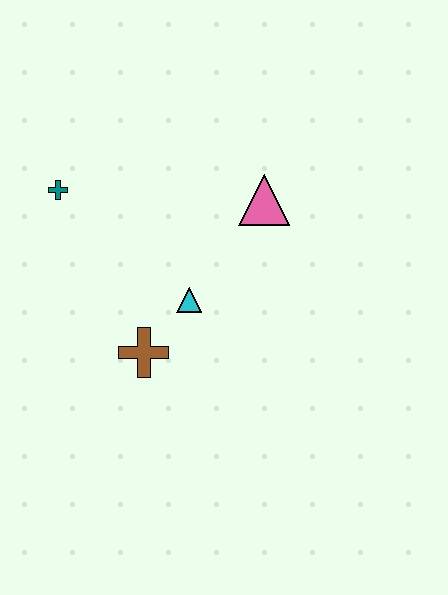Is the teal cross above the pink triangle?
Yes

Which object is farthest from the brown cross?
The pink triangle is farthest from the brown cross.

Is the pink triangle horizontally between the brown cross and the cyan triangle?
No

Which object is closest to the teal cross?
The cyan triangle is closest to the teal cross.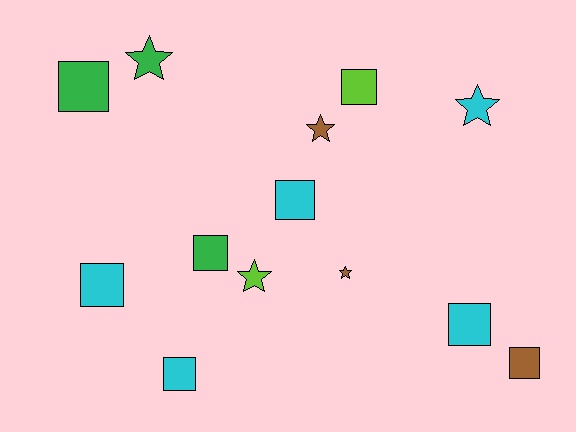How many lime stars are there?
There is 1 lime star.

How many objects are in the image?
There are 13 objects.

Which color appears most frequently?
Cyan, with 5 objects.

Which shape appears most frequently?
Square, with 8 objects.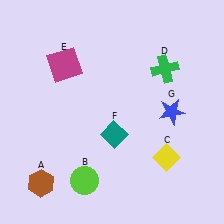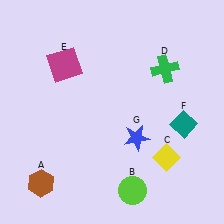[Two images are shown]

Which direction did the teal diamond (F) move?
The teal diamond (F) moved right.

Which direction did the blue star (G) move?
The blue star (G) moved left.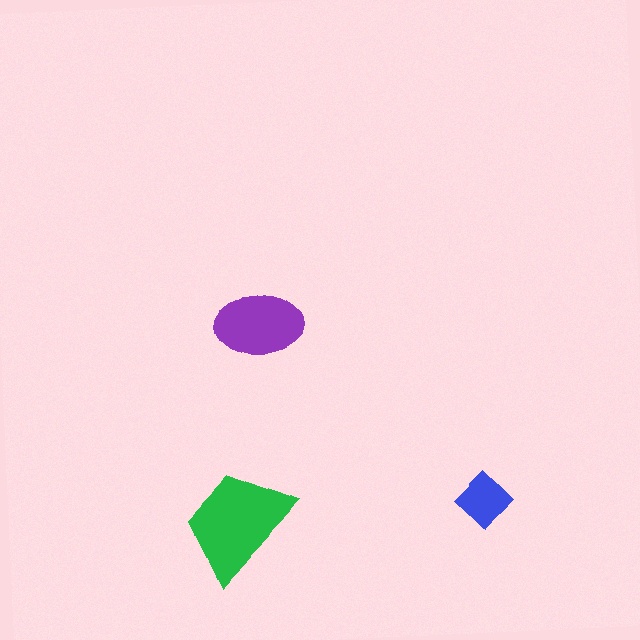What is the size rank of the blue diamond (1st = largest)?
3rd.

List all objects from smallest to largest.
The blue diamond, the purple ellipse, the green trapezoid.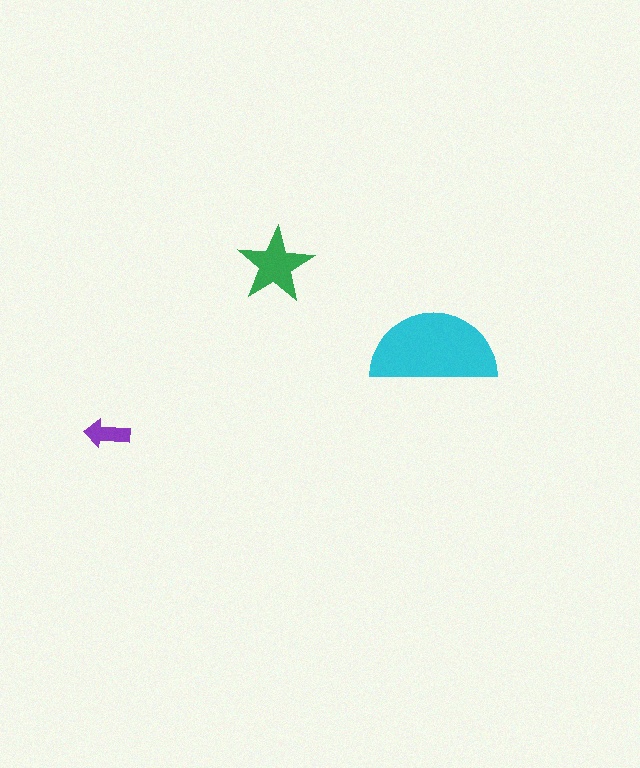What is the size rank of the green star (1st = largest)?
2nd.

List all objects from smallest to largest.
The purple arrow, the green star, the cyan semicircle.